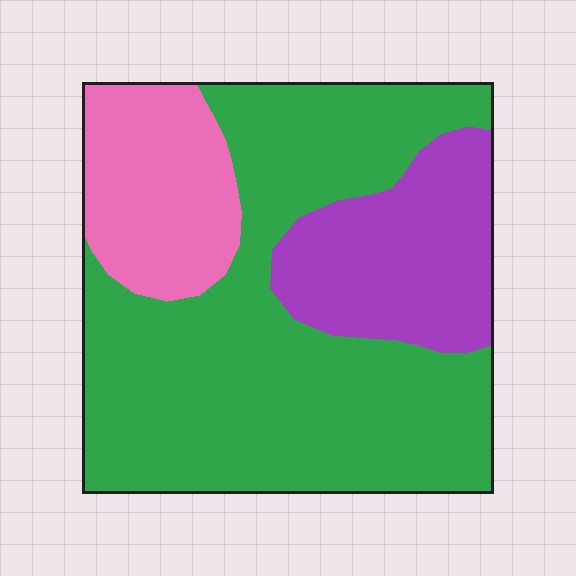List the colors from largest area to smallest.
From largest to smallest: green, purple, pink.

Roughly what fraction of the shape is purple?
Purple takes up about one fifth (1/5) of the shape.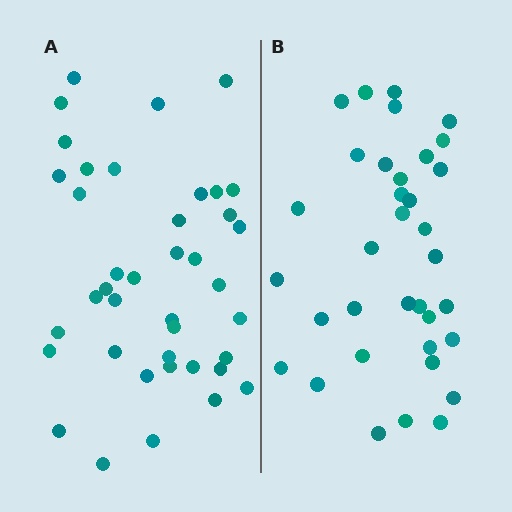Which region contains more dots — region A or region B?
Region A (the left region) has more dots.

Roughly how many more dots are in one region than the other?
Region A has about 5 more dots than region B.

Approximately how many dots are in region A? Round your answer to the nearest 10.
About 40 dots.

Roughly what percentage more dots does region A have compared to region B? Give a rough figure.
About 15% more.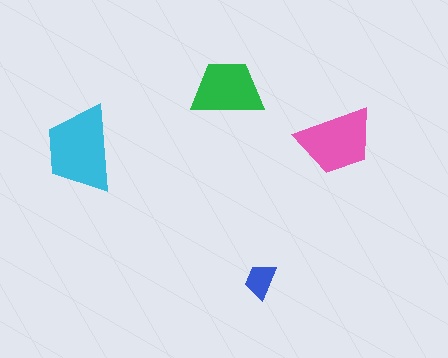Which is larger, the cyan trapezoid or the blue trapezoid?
The cyan one.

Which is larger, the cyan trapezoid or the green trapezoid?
The cyan one.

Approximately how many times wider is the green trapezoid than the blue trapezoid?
About 2 times wider.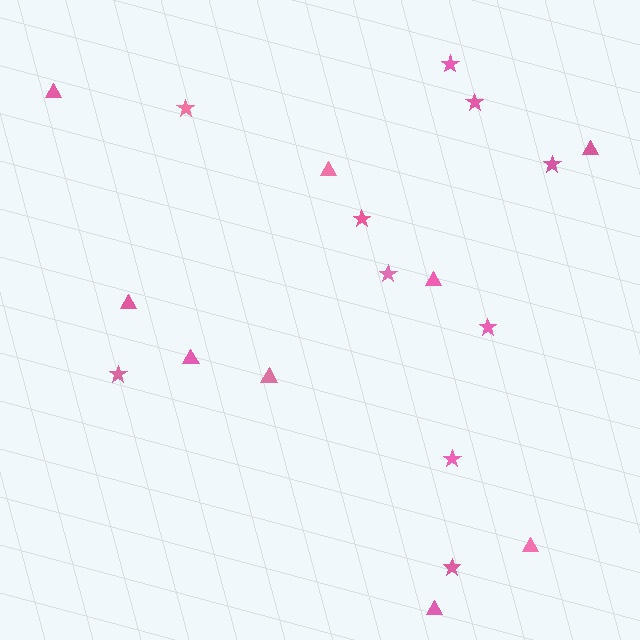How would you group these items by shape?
There are 2 groups: one group of triangles (9) and one group of stars (10).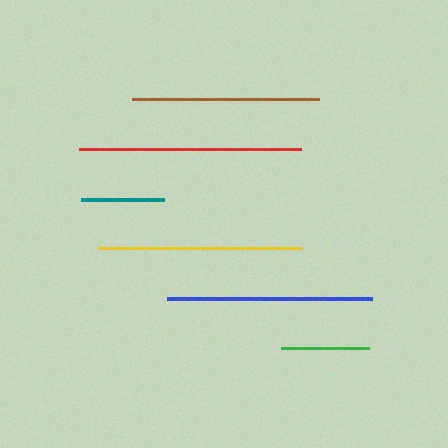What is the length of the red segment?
The red segment is approximately 223 pixels long.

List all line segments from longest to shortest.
From longest to shortest: red, blue, yellow, brown, green, teal.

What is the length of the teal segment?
The teal segment is approximately 83 pixels long.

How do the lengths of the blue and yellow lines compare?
The blue and yellow lines are approximately the same length.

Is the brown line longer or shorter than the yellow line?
The yellow line is longer than the brown line.